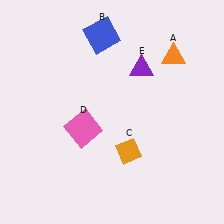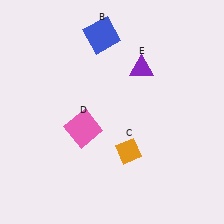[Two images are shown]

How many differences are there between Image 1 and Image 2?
There is 1 difference between the two images.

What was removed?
The orange triangle (A) was removed in Image 2.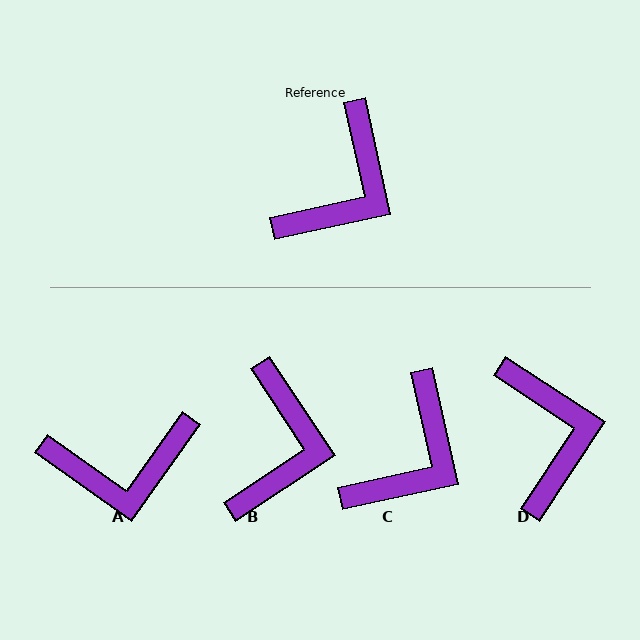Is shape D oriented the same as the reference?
No, it is off by about 44 degrees.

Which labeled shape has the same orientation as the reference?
C.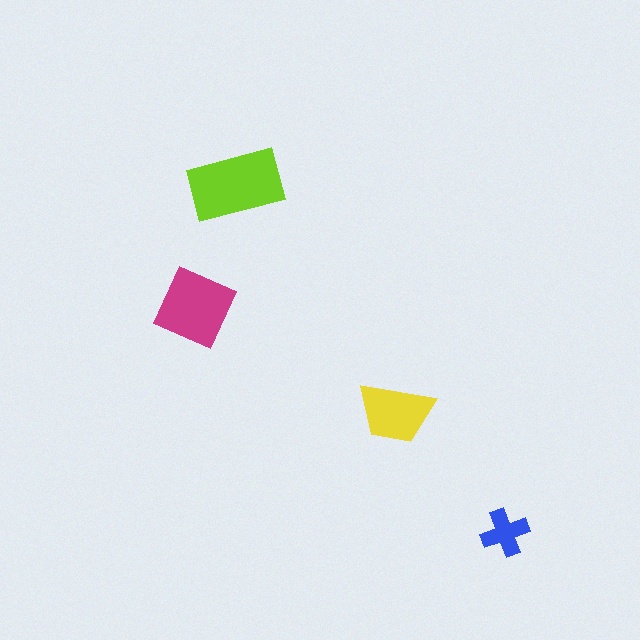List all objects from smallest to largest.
The blue cross, the yellow trapezoid, the magenta diamond, the lime rectangle.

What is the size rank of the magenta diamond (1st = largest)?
2nd.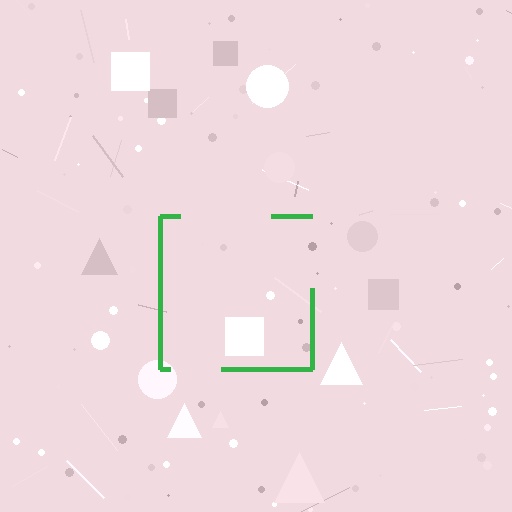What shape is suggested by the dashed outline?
The dashed outline suggests a square.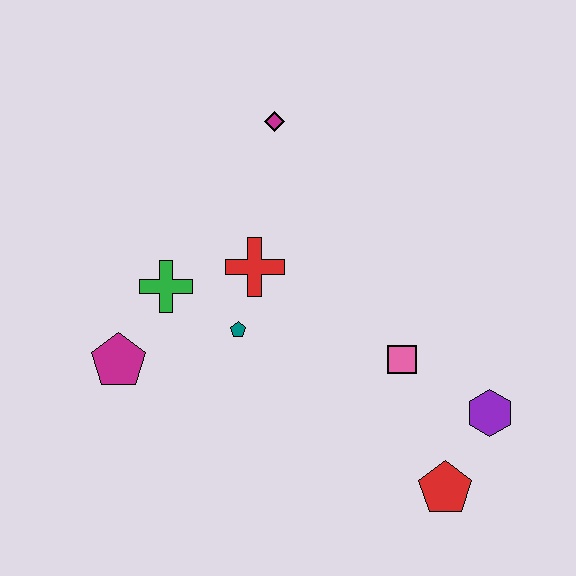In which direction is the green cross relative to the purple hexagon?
The green cross is to the left of the purple hexagon.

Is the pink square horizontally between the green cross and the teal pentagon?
No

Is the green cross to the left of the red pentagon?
Yes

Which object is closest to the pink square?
The purple hexagon is closest to the pink square.